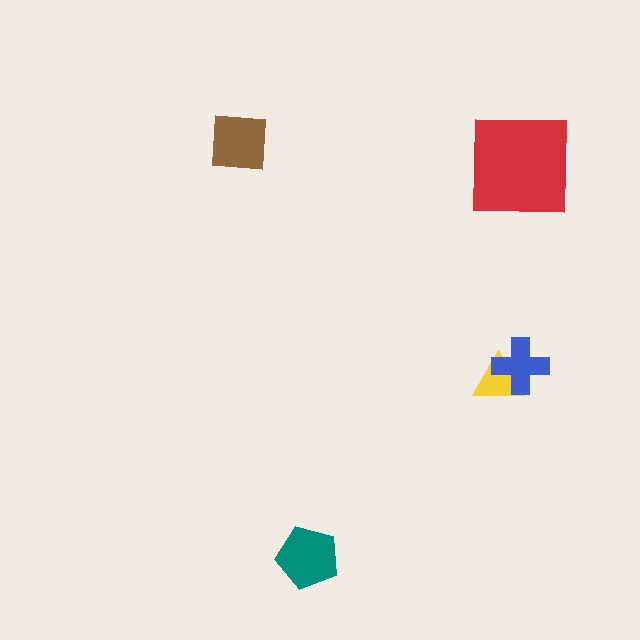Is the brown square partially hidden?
No, no other shape covers it.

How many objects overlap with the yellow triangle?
1 object overlaps with the yellow triangle.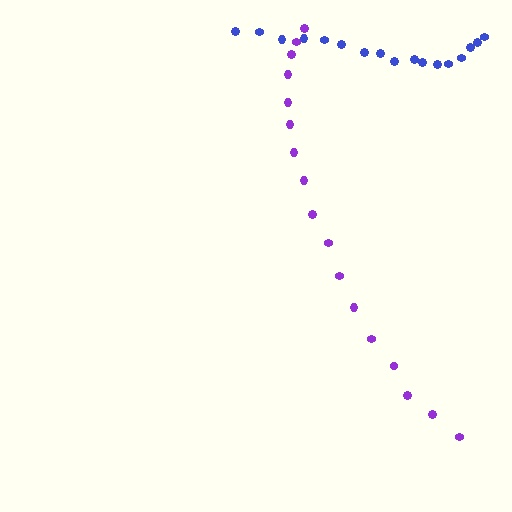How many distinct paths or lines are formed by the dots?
There are 2 distinct paths.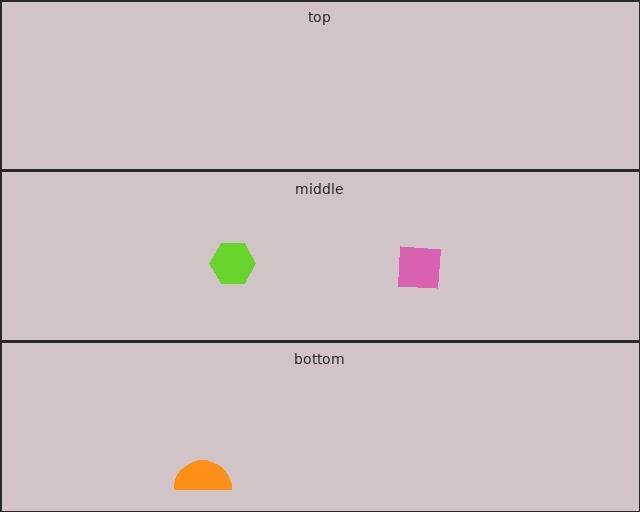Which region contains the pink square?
The middle region.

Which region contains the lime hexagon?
The middle region.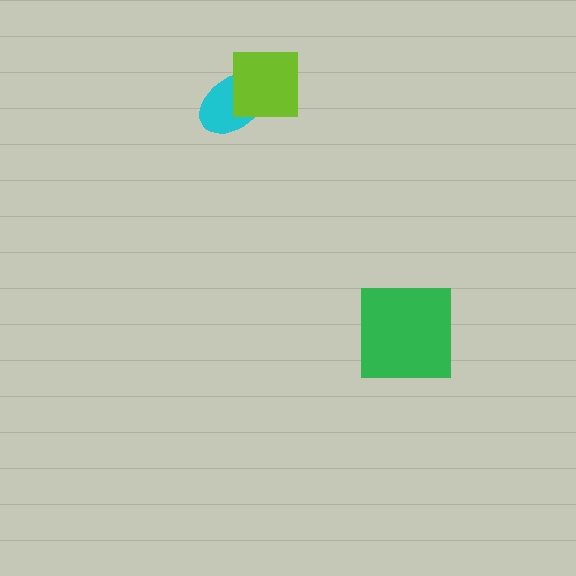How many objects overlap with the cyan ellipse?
1 object overlaps with the cyan ellipse.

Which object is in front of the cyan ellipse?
The lime square is in front of the cyan ellipse.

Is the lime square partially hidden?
No, no other shape covers it.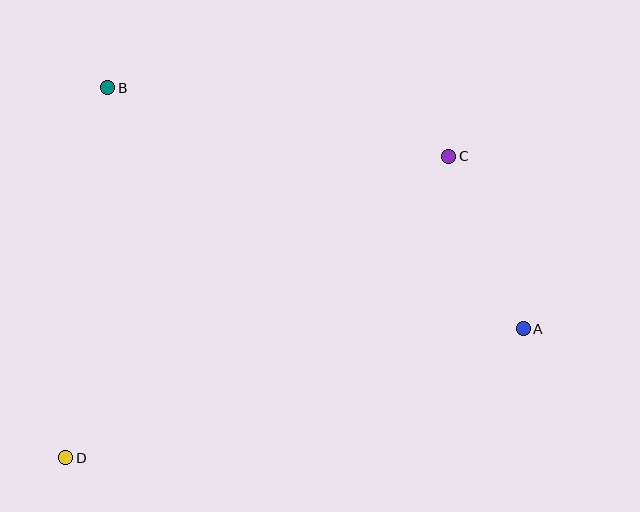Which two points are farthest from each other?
Points C and D are farthest from each other.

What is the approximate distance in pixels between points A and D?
The distance between A and D is approximately 475 pixels.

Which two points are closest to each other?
Points A and C are closest to each other.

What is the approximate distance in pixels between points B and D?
The distance between B and D is approximately 372 pixels.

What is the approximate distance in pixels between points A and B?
The distance between A and B is approximately 480 pixels.